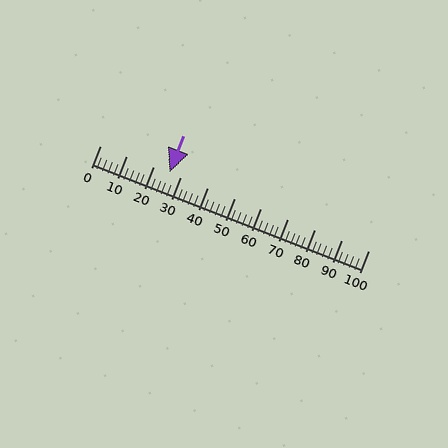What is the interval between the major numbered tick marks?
The major tick marks are spaced 10 units apart.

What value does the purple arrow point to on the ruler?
The purple arrow points to approximately 26.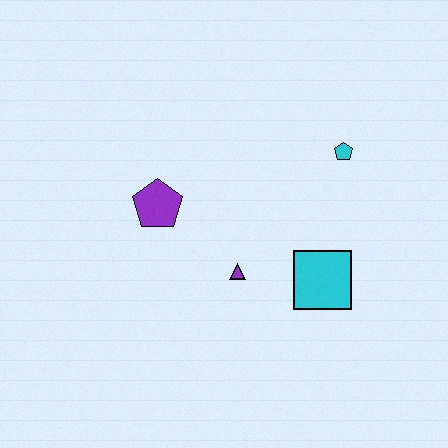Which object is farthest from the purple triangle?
The cyan pentagon is farthest from the purple triangle.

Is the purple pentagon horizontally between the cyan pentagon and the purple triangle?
No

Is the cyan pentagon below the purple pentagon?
No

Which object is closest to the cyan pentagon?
The cyan square is closest to the cyan pentagon.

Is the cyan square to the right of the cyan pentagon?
No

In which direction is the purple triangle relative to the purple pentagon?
The purple triangle is to the right of the purple pentagon.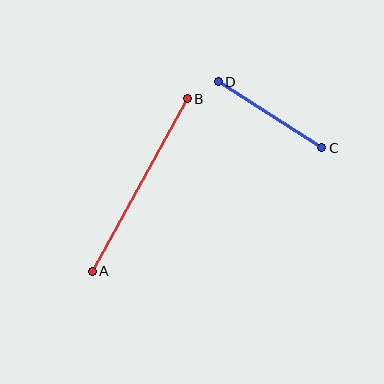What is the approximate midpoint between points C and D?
The midpoint is at approximately (270, 115) pixels.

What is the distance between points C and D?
The distance is approximately 123 pixels.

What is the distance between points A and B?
The distance is approximately 197 pixels.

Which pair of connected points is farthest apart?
Points A and B are farthest apart.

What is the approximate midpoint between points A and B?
The midpoint is at approximately (140, 185) pixels.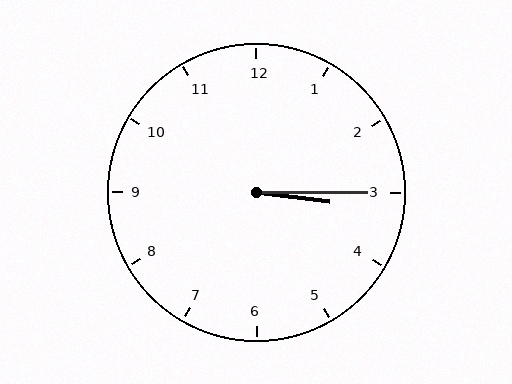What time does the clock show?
3:15.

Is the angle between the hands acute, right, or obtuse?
It is acute.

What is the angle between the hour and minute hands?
Approximately 8 degrees.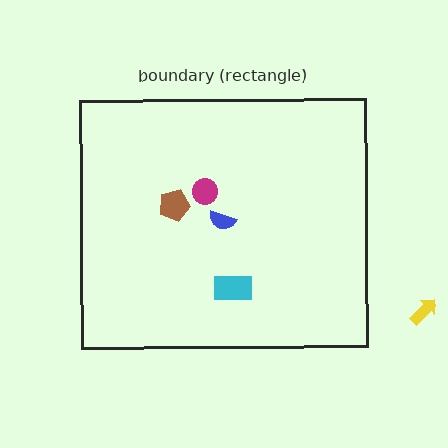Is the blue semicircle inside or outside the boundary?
Inside.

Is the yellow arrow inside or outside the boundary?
Outside.